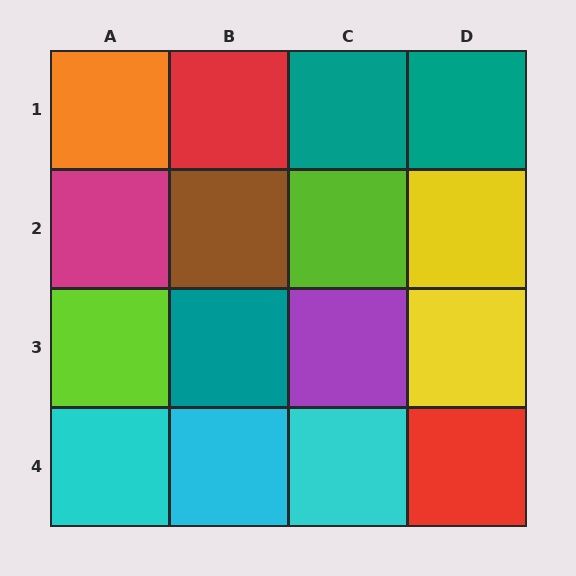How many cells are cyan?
3 cells are cyan.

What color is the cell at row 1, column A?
Orange.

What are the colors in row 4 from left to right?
Cyan, cyan, cyan, red.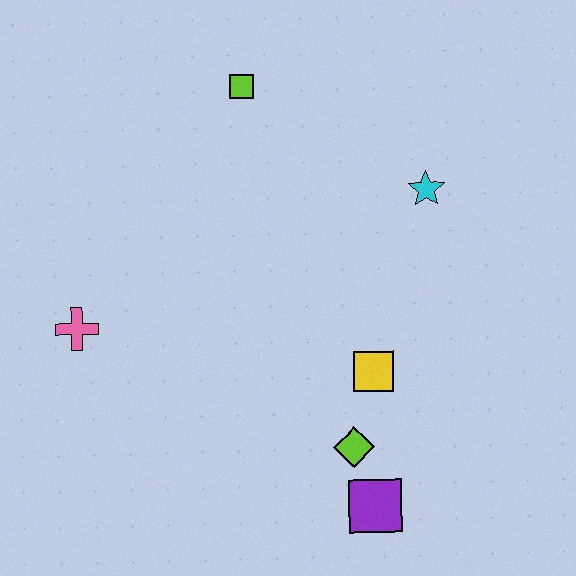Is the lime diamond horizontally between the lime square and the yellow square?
Yes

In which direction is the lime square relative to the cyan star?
The lime square is to the left of the cyan star.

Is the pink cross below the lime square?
Yes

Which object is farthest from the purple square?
The lime square is farthest from the purple square.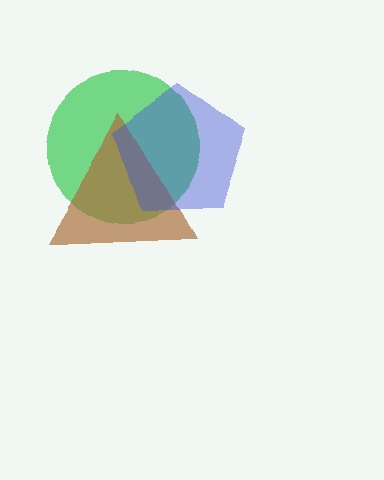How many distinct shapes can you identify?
There are 3 distinct shapes: a green circle, a brown triangle, a blue pentagon.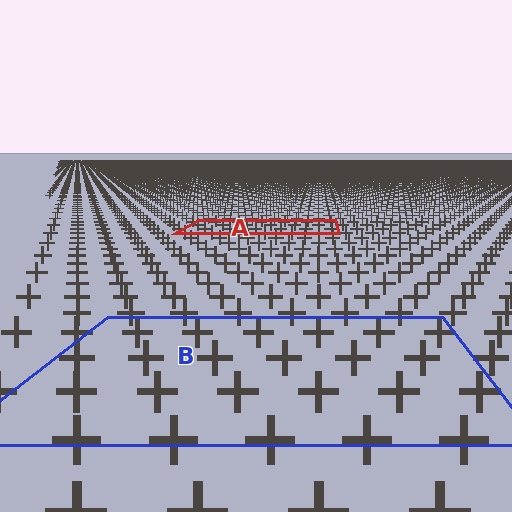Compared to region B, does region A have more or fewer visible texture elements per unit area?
Region A has more texture elements per unit area — they are packed more densely because it is farther away.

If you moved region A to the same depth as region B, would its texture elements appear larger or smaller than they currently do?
They would appear larger. At a closer depth, the same texture elements are projected at a bigger on-screen size.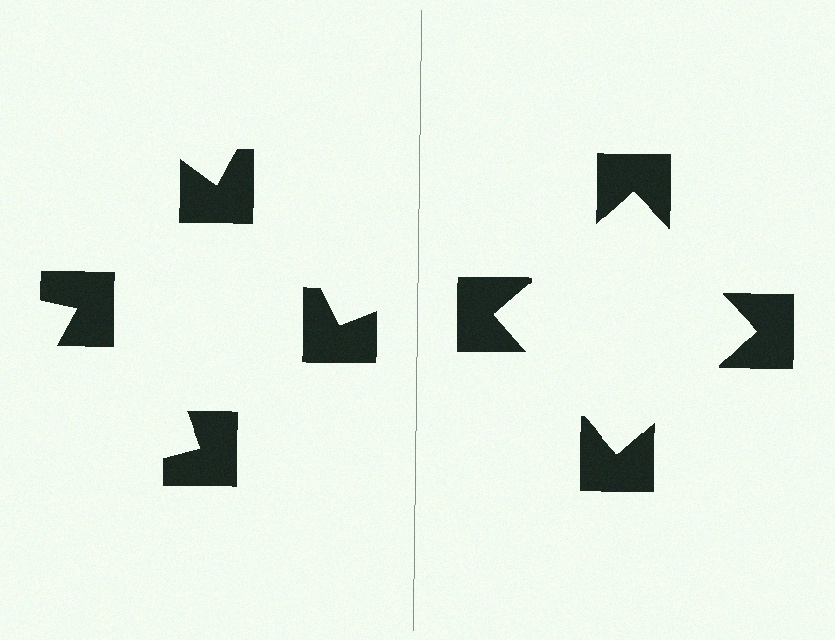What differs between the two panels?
The notched squares are positioned identically on both sides; only the wedge orientations differ. On the right they align to a square; on the left they are misaligned.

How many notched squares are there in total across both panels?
8 — 4 on each side.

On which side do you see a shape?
An illusory square appears on the right side. On the left side the wedge cuts are rotated, so no coherent shape forms.